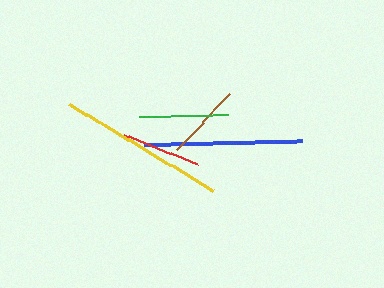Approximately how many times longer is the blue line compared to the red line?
The blue line is approximately 2.0 times the length of the red line.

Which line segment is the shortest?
The brown line is the shortest at approximately 77 pixels.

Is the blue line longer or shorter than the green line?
The blue line is longer than the green line.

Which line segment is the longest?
The yellow line is the longest at approximately 168 pixels.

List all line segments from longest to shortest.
From longest to shortest: yellow, blue, green, red, brown.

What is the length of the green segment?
The green segment is approximately 88 pixels long.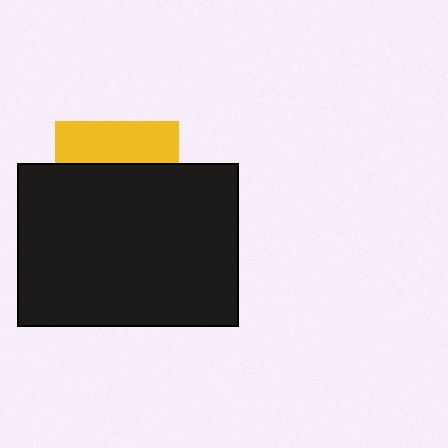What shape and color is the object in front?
The object in front is a black rectangle.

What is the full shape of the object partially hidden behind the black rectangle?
The partially hidden object is a yellow square.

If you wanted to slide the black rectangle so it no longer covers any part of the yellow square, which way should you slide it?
Slide it down — that is the most direct way to separate the two shapes.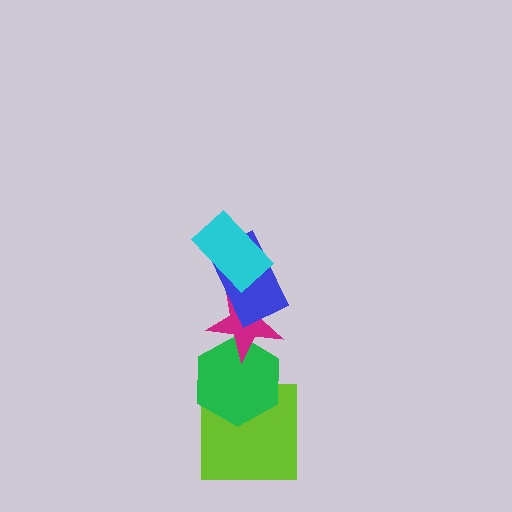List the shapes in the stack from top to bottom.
From top to bottom: the cyan rectangle, the blue rectangle, the magenta star, the green hexagon, the lime square.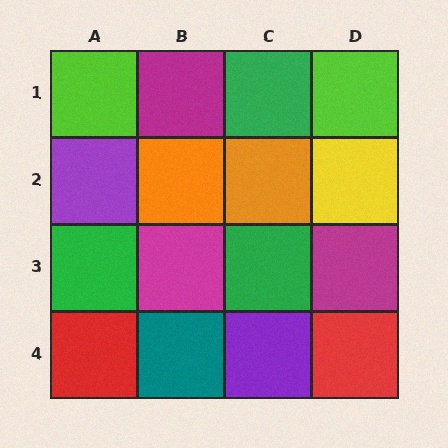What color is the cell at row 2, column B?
Orange.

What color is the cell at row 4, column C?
Purple.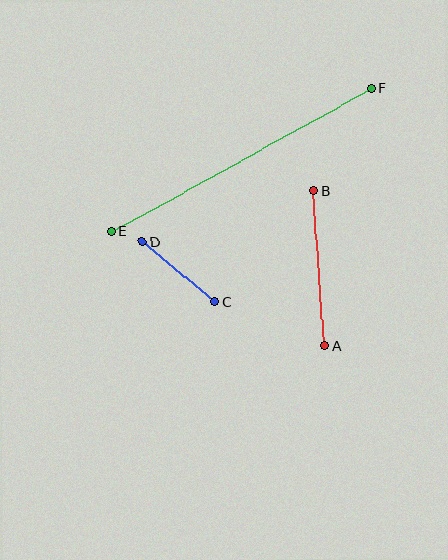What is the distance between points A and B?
The distance is approximately 156 pixels.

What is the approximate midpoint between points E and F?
The midpoint is at approximately (241, 160) pixels.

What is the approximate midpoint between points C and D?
The midpoint is at approximately (178, 272) pixels.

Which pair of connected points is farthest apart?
Points E and F are farthest apart.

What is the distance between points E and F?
The distance is approximately 296 pixels.